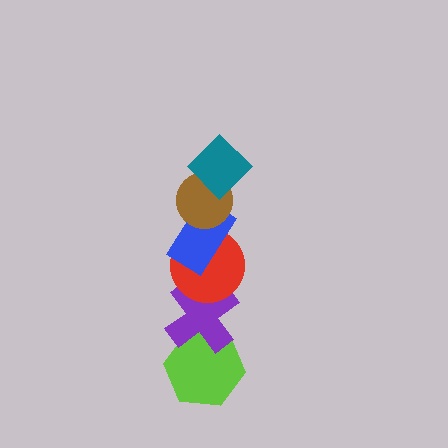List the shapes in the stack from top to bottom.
From top to bottom: the teal diamond, the brown circle, the blue rectangle, the red circle, the purple cross, the lime hexagon.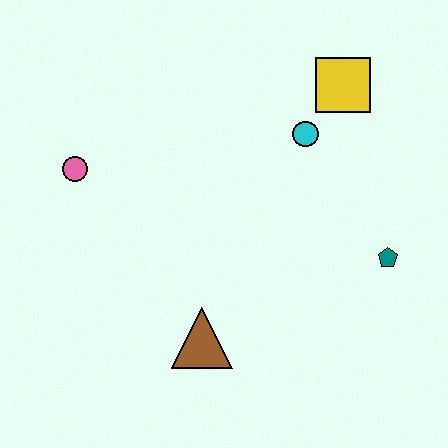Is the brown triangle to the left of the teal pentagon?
Yes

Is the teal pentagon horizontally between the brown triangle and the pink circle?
No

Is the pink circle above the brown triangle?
Yes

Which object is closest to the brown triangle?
The teal pentagon is closest to the brown triangle.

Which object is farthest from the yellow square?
The brown triangle is farthest from the yellow square.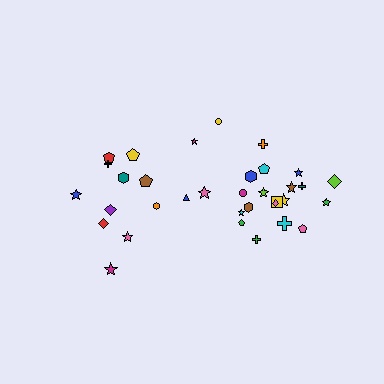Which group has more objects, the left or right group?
The right group.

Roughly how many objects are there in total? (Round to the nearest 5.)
Roughly 35 objects in total.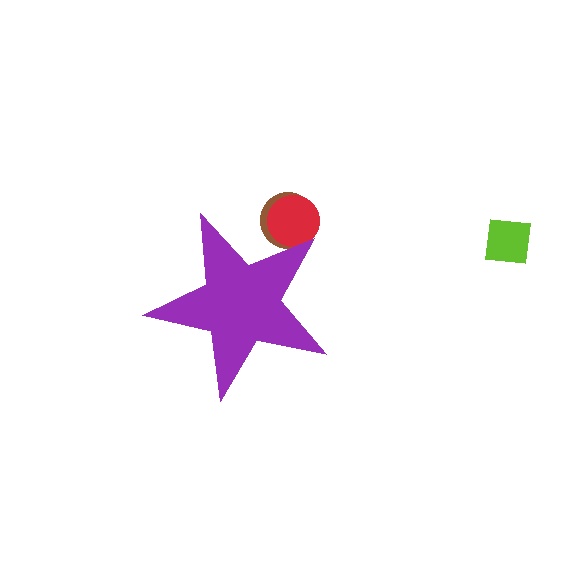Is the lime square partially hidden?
No, the lime square is fully visible.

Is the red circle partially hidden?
Yes, the red circle is partially hidden behind the purple star.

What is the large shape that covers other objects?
A purple star.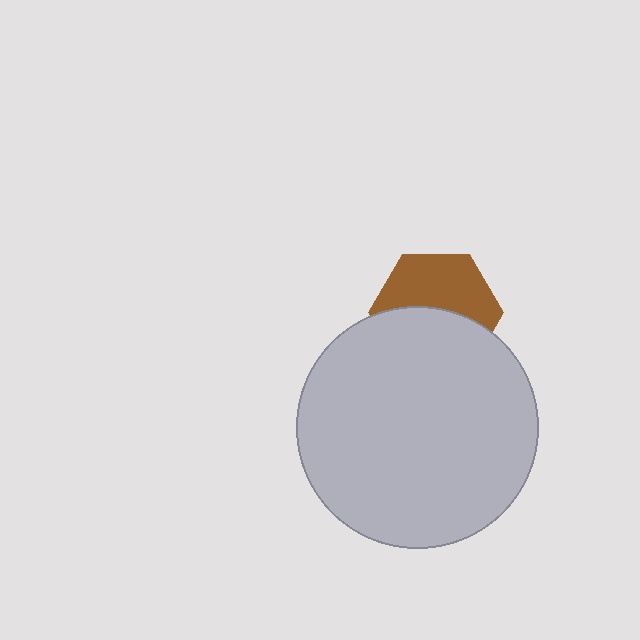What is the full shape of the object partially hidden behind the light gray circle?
The partially hidden object is a brown hexagon.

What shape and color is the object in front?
The object in front is a light gray circle.